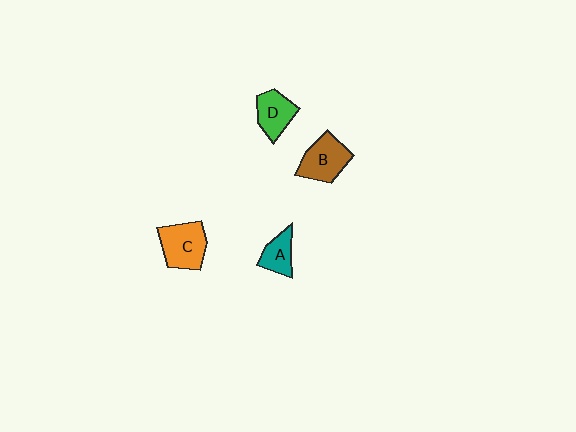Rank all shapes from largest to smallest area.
From largest to smallest: C (orange), B (brown), D (green), A (teal).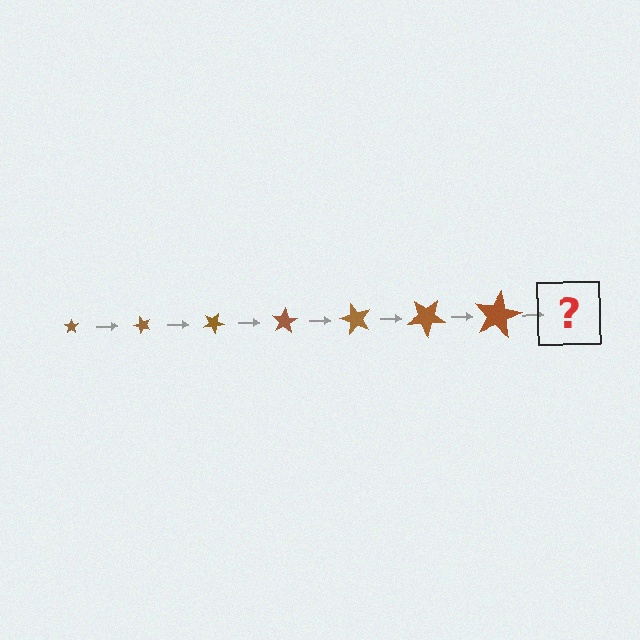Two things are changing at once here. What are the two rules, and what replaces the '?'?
The two rules are that the star grows larger each step and it rotates 50 degrees each step. The '?' should be a star, larger than the previous one and rotated 350 degrees from the start.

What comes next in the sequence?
The next element should be a star, larger than the previous one and rotated 350 degrees from the start.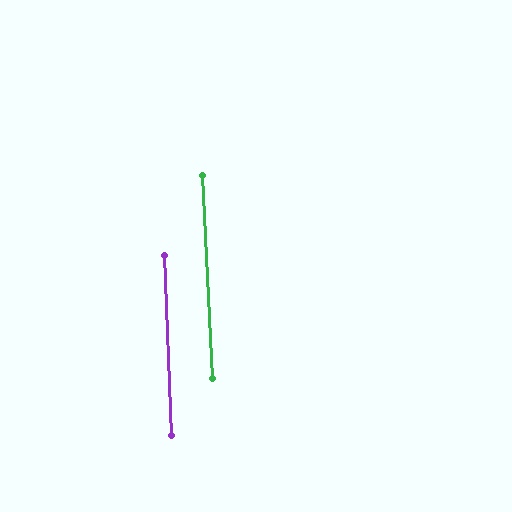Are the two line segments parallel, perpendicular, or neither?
Parallel — their directions differ by only 0.8°.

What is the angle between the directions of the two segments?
Approximately 1 degree.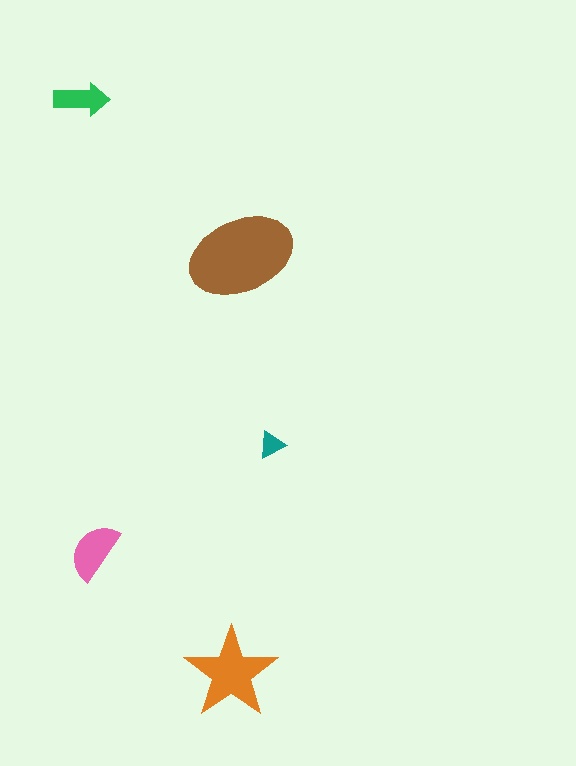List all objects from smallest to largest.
The teal triangle, the green arrow, the pink semicircle, the orange star, the brown ellipse.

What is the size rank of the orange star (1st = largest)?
2nd.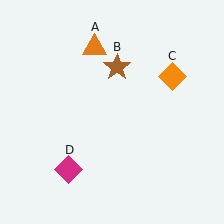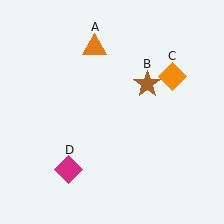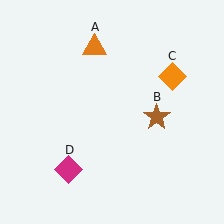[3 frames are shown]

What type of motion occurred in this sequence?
The brown star (object B) rotated clockwise around the center of the scene.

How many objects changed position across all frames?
1 object changed position: brown star (object B).